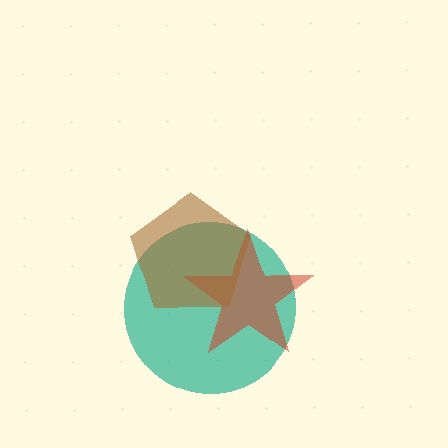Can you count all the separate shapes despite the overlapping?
Yes, there are 3 separate shapes.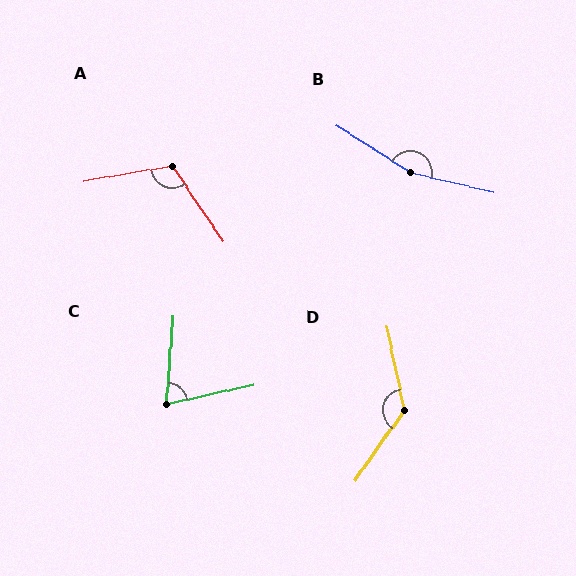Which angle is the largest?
B, at approximately 161 degrees.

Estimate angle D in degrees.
Approximately 133 degrees.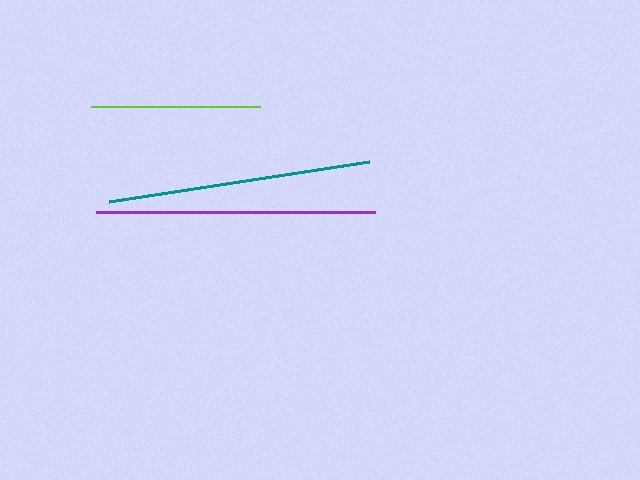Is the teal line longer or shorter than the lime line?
The teal line is longer than the lime line.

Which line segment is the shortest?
The lime line is the shortest at approximately 169 pixels.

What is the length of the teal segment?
The teal segment is approximately 263 pixels long.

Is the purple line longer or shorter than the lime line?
The purple line is longer than the lime line.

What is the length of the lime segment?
The lime segment is approximately 169 pixels long.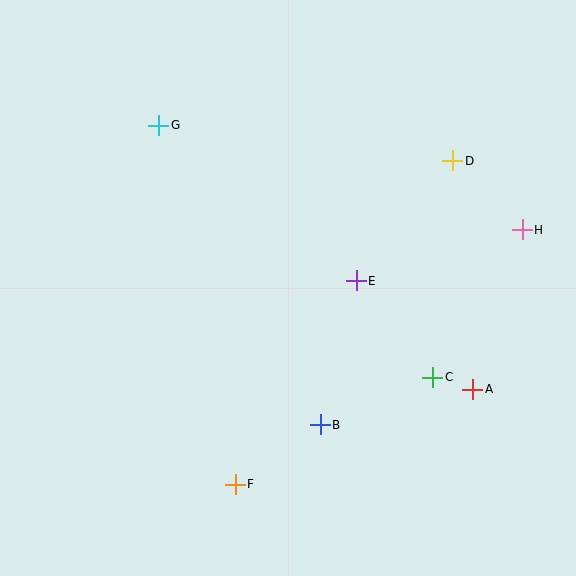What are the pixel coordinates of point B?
Point B is at (320, 425).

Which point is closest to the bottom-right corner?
Point A is closest to the bottom-right corner.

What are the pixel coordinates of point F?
Point F is at (235, 484).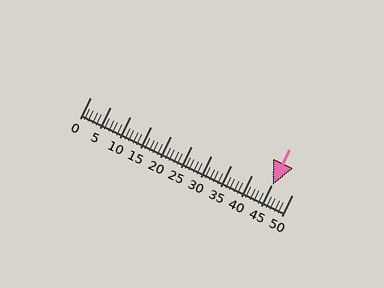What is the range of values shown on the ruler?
The ruler shows values from 0 to 50.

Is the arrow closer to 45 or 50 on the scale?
The arrow is closer to 45.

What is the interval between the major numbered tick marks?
The major tick marks are spaced 5 units apart.